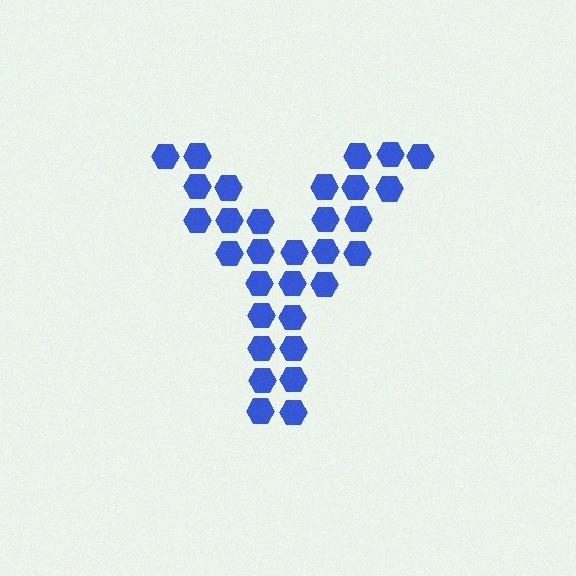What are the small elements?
The small elements are hexagons.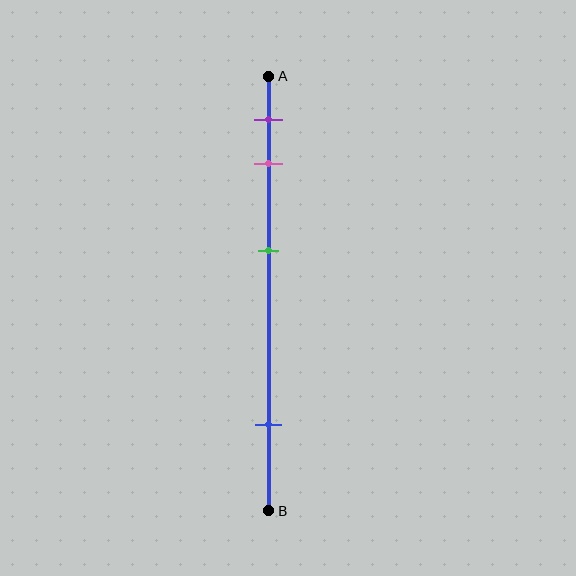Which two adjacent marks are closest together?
The purple and pink marks are the closest adjacent pair.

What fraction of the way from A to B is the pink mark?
The pink mark is approximately 20% (0.2) of the way from A to B.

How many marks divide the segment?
There are 4 marks dividing the segment.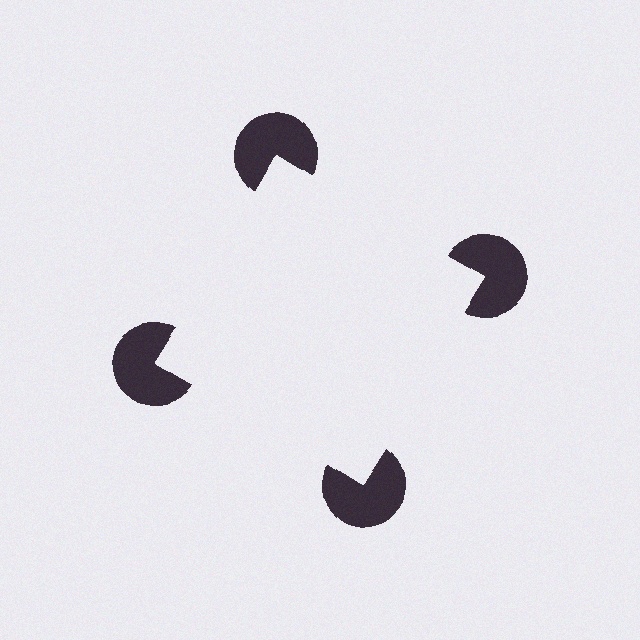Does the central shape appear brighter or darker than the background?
It typically appears slightly brighter than the background, even though no actual brightness change is drawn.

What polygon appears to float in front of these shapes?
An illusory square — its edges are inferred from the aligned wedge cuts in the pac-man discs, not physically drawn.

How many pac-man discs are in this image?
There are 4 — one at each vertex of the illusory square.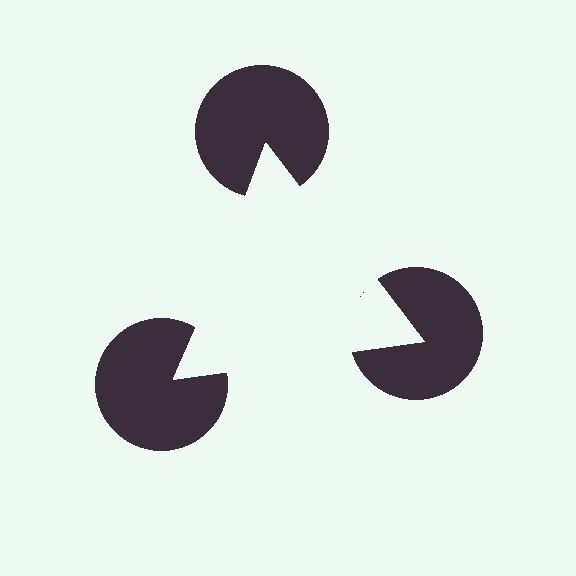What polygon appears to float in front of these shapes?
An illusory triangle — its edges are inferred from the aligned wedge cuts in the pac-man discs, not physically drawn.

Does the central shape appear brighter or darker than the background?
It typically appears slightly brighter than the background, even though no actual brightness change is drawn.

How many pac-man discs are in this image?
There are 3 — one at each vertex of the illusory triangle.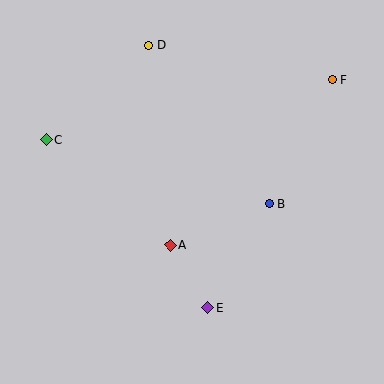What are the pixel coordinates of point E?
Point E is at (207, 307).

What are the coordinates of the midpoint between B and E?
The midpoint between B and E is at (238, 255).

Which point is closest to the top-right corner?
Point F is closest to the top-right corner.